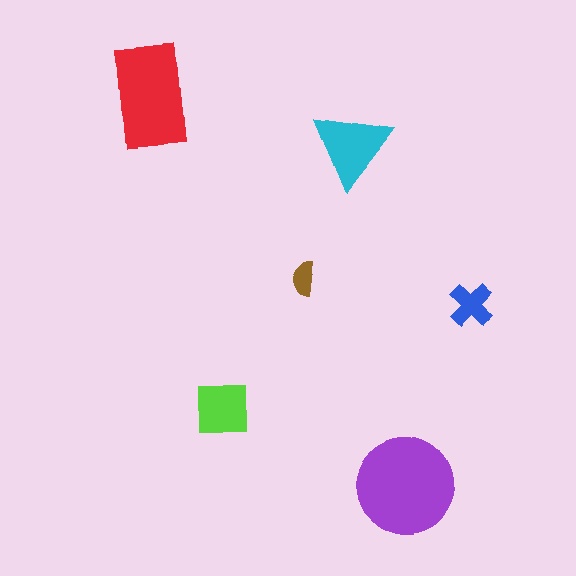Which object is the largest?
The purple circle.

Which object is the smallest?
The brown semicircle.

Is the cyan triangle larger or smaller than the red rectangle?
Smaller.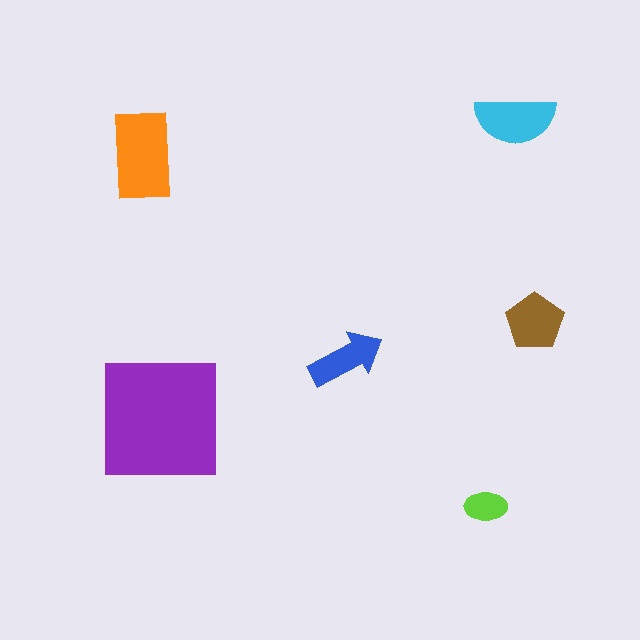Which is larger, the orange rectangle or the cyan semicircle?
The orange rectangle.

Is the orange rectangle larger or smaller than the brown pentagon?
Larger.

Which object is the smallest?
The lime ellipse.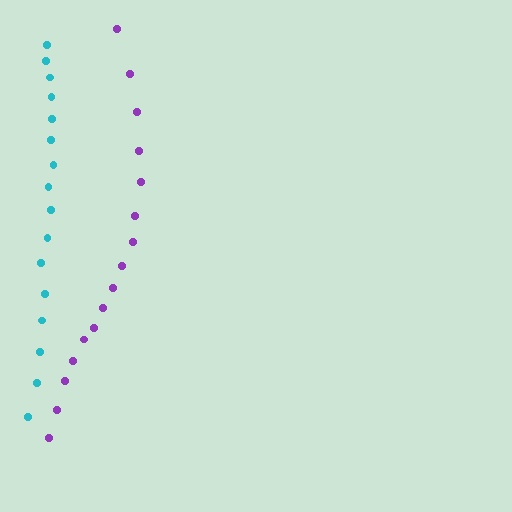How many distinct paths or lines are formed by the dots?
There are 2 distinct paths.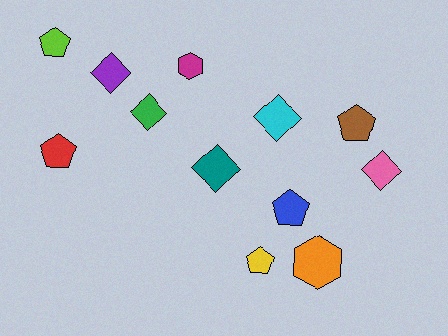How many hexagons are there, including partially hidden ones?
There are 2 hexagons.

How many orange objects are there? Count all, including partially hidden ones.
There is 1 orange object.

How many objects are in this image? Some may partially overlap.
There are 12 objects.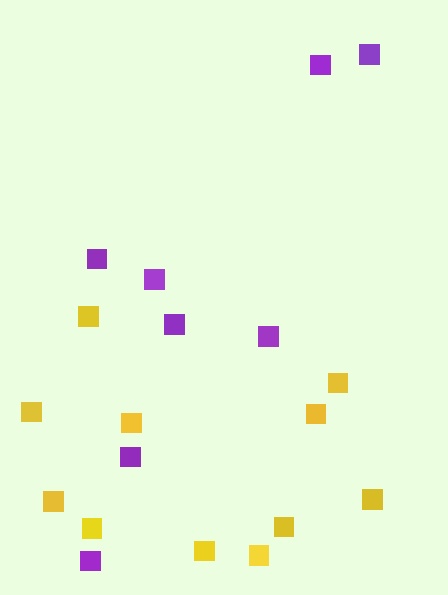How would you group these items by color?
There are 2 groups: one group of yellow squares (11) and one group of purple squares (8).